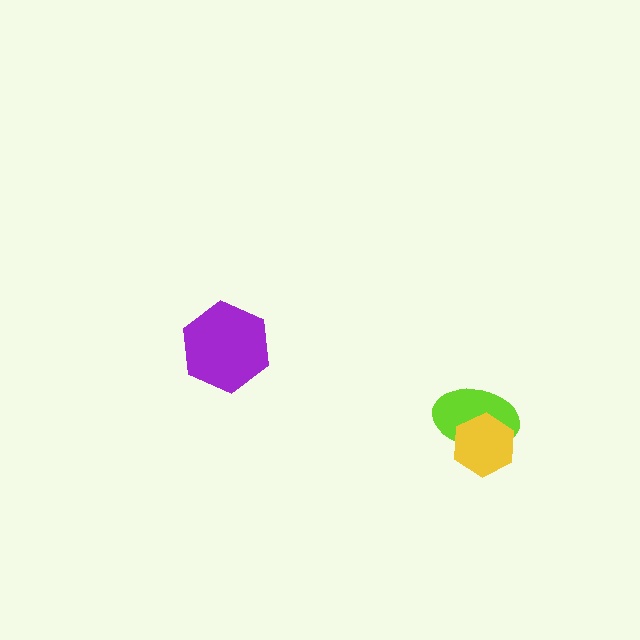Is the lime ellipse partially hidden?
Yes, it is partially covered by another shape.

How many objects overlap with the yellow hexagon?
1 object overlaps with the yellow hexagon.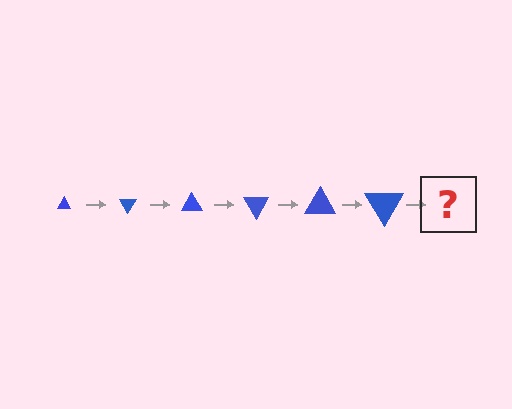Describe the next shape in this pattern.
It should be a triangle, larger than the previous one and rotated 360 degrees from the start.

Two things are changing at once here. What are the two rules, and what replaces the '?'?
The two rules are that the triangle grows larger each step and it rotates 60 degrees each step. The '?' should be a triangle, larger than the previous one and rotated 360 degrees from the start.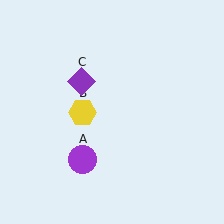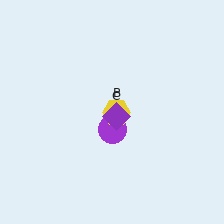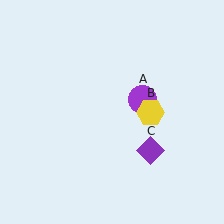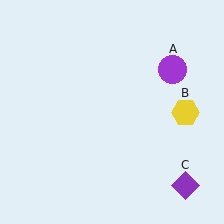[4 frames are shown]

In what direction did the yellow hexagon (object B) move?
The yellow hexagon (object B) moved right.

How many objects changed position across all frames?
3 objects changed position: purple circle (object A), yellow hexagon (object B), purple diamond (object C).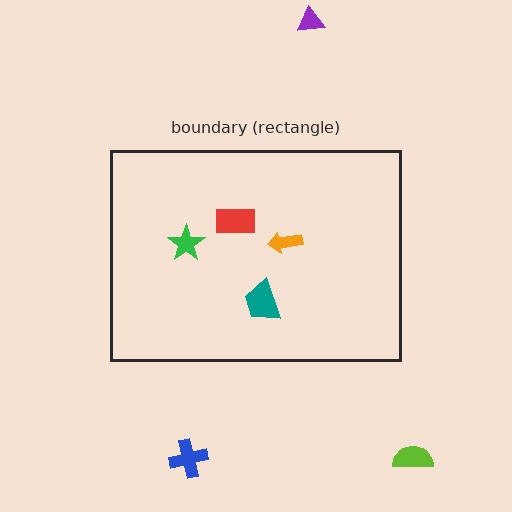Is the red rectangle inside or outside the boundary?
Inside.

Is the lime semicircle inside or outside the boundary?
Outside.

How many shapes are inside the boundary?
4 inside, 3 outside.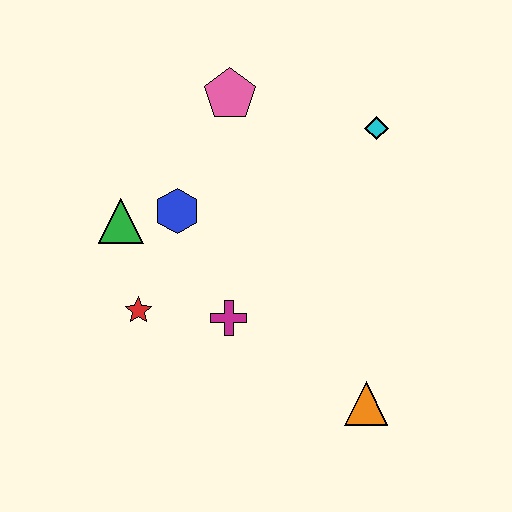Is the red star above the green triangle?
No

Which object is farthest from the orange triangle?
The pink pentagon is farthest from the orange triangle.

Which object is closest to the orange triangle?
The magenta cross is closest to the orange triangle.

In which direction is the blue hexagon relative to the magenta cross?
The blue hexagon is above the magenta cross.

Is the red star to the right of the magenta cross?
No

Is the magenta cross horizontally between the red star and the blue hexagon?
No